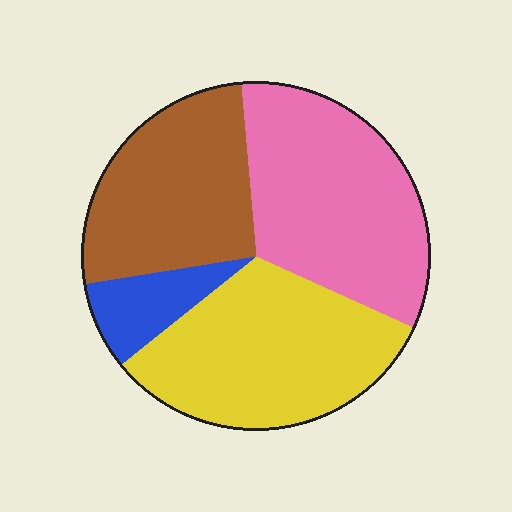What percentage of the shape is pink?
Pink takes up between a quarter and a half of the shape.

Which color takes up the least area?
Blue, at roughly 10%.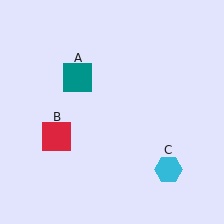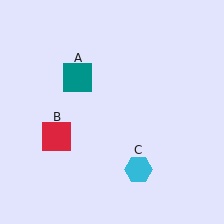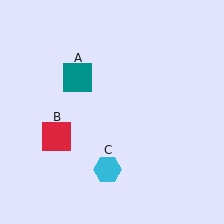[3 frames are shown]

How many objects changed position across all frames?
1 object changed position: cyan hexagon (object C).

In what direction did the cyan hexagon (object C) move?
The cyan hexagon (object C) moved left.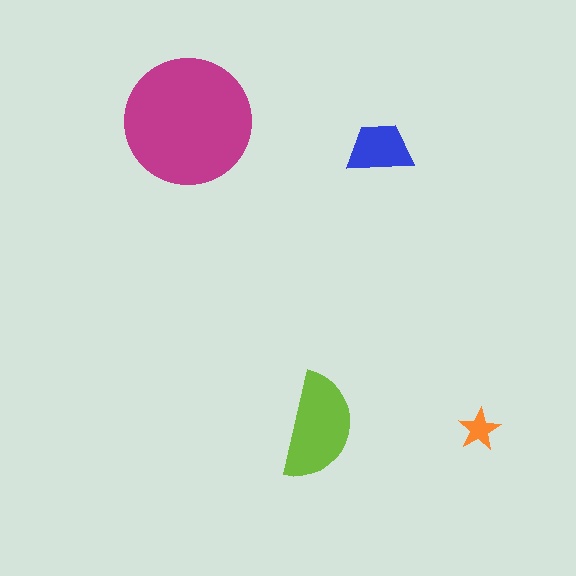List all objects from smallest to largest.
The orange star, the blue trapezoid, the lime semicircle, the magenta circle.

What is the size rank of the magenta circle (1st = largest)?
1st.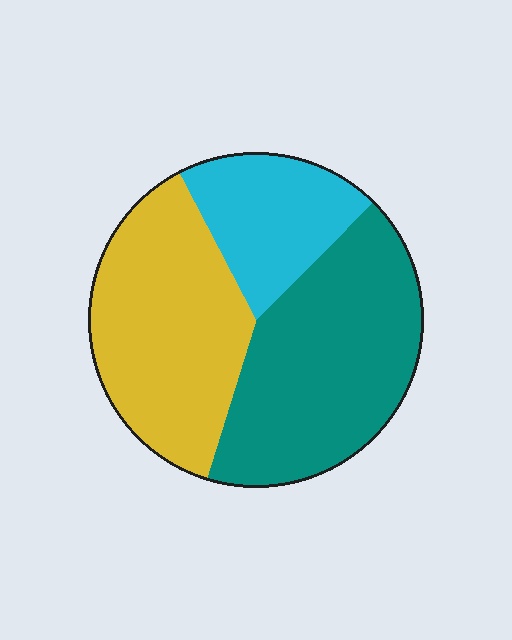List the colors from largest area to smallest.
From largest to smallest: teal, yellow, cyan.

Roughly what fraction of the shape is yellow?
Yellow takes up between a quarter and a half of the shape.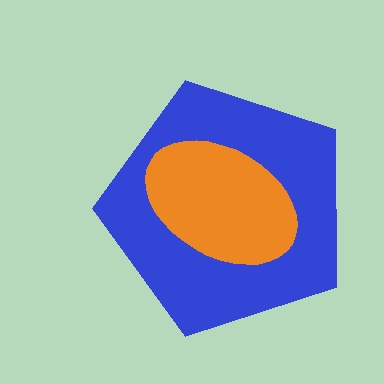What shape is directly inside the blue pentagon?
The orange ellipse.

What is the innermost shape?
The orange ellipse.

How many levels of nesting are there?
2.